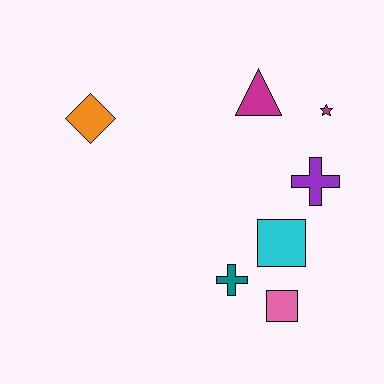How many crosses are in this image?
There are 2 crosses.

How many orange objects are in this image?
There is 1 orange object.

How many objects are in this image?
There are 7 objects.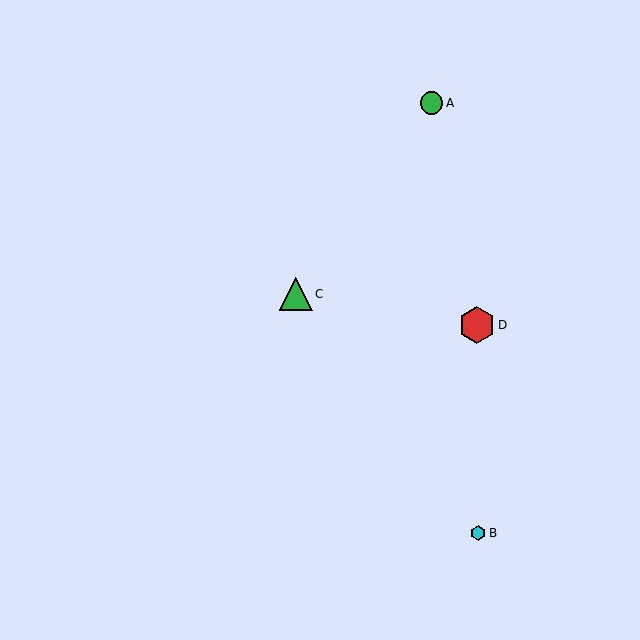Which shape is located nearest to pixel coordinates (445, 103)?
The green circle (labeled A) at (431, 103) is nearest to that location.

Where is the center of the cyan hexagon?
The center of the cyan hexagon is at (478, 533).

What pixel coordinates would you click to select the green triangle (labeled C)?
Click at (296, 294) to select the green triangle C.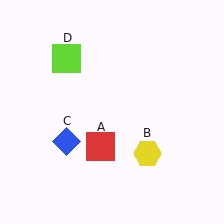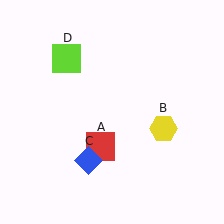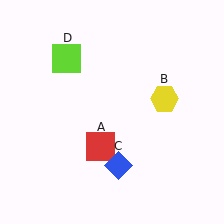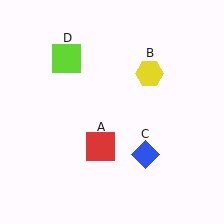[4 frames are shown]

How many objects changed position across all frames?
2 objects changed position: yellow hexagon (object B), blue diamond (object C).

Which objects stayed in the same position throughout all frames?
Red square (object A) and lime square (object D) remained stationary.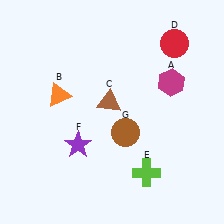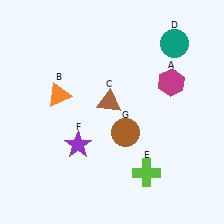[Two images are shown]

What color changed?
The circle (D) changed from red in Image 1 to teal in Image 2.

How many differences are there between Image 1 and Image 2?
There is 1 difference between the two images.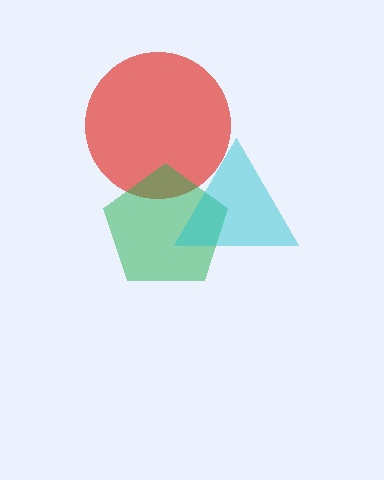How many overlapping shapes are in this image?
There are 3 overlapping shapes in the image.